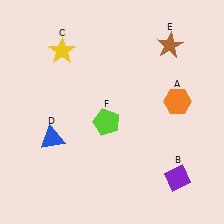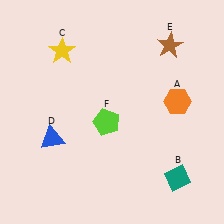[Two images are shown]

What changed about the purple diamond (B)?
In Image 1, B is purple. In Image 2, it changed to teal.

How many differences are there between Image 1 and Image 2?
There is 1 difference between the two images.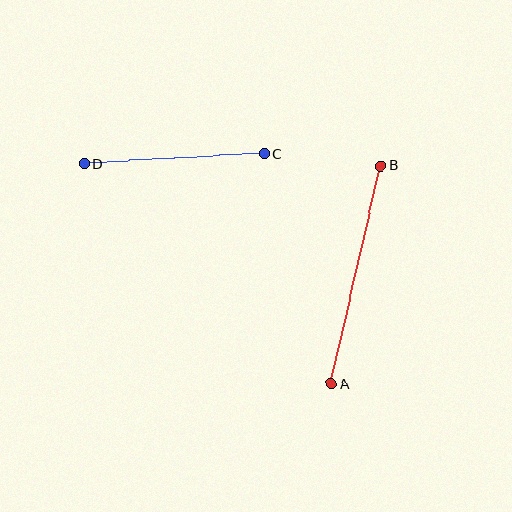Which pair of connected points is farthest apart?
Points A and B are farthest apart.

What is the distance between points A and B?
The distance is approximately 224 pixels.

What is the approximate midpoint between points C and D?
The midpoint is at approximately (174, 159) pixels.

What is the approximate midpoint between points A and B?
The midpoint is at approximately (356, 275) pixels.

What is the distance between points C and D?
The distance is approximately 180 pixels.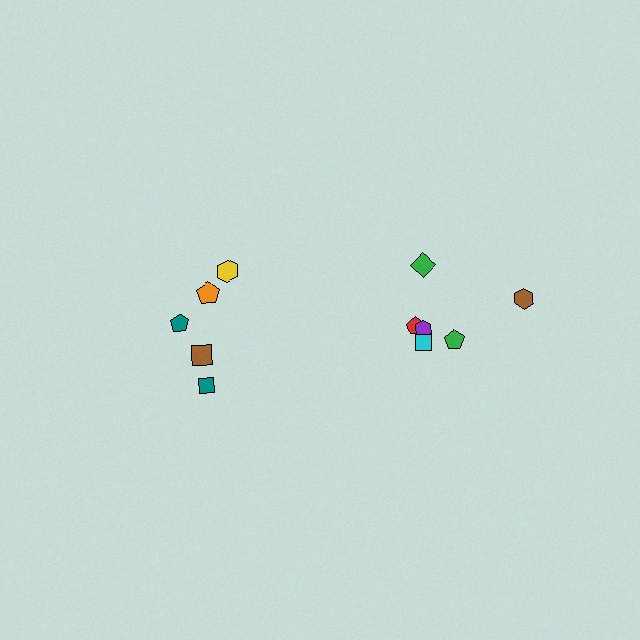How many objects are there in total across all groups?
There are 12 objects.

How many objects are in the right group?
There are 7 objects.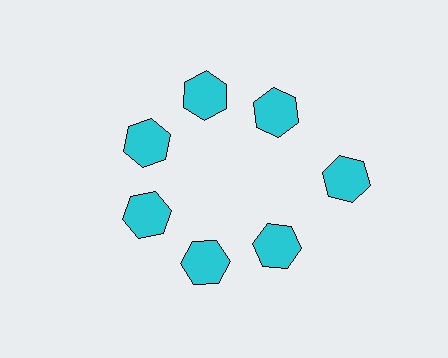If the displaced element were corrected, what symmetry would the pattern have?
It would have 7-fold rotational symmetry — the pattern would map onto itself every 51 degrees.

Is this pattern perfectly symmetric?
No. The 7 cyan hexagons are arranged in a ring, but one element near the 3 o'clock position is pushed outward from the center, breaking the 7-fold rotational symmetry.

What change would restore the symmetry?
The symmetry would be restored by moving it inward, back onto the ring so that all 7 hexagons sit at equal angles and equal distance from the center.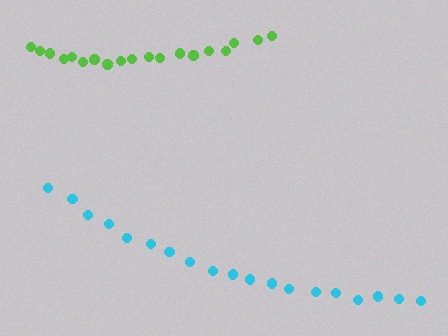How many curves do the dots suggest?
There are 2 distinct paths.